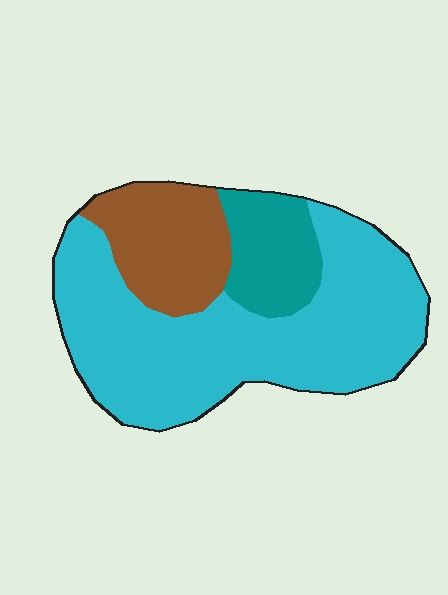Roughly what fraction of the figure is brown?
Brown covers 21% of the figure.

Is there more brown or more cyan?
Cyan.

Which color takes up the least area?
Teal, at roughly 15%.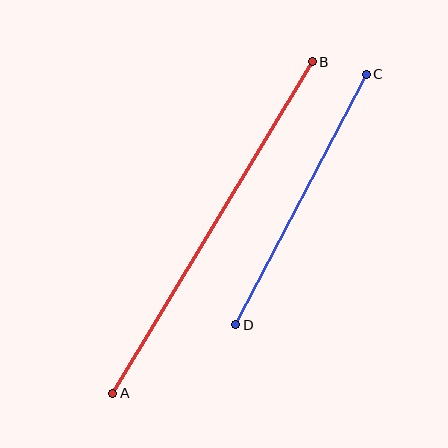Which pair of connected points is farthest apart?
Points A and B are farthest apart.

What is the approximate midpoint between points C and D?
The midpoint is at approximately (301, 200) pixels.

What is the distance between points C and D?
The distance is approximately 283 pixels.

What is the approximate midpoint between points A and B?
The midpoint is at approximately (212, 227) pixels.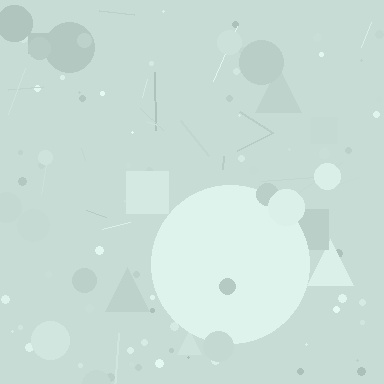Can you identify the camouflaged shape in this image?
The camouflaged shape is a circle.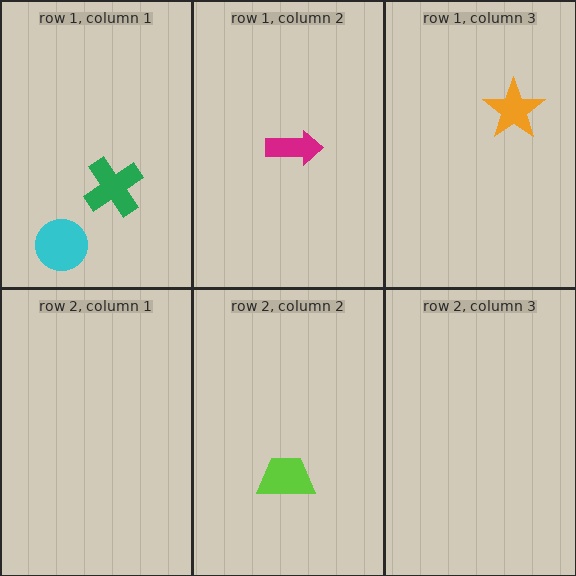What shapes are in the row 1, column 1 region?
The green cross, the cyan circle.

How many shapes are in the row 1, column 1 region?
2.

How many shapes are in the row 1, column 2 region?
1.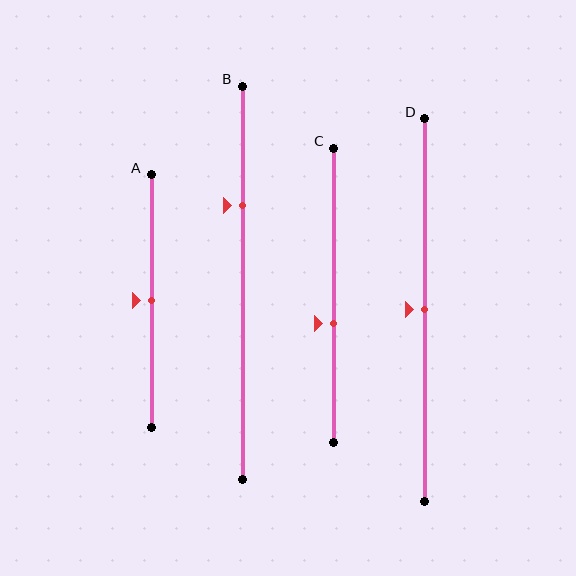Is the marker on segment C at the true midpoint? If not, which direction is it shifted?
No, the marker on segment C is shifted downward by about 10% of the segment length.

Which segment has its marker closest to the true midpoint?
Segment A has its marker closest to the true midpoint.